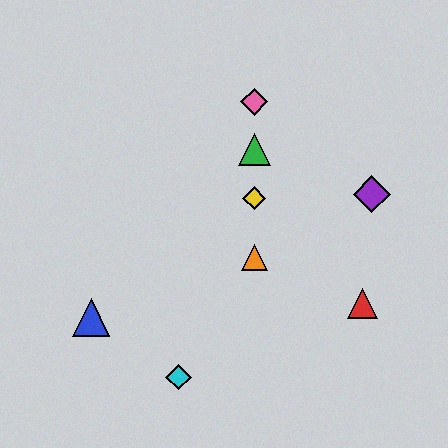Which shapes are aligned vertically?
The green triangle, the yellow diamond, the orange triangle, the pink diamond are aligned vertically.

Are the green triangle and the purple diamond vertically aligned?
No, the green triangle is at x≈254 and the purple diamond is at x≈372.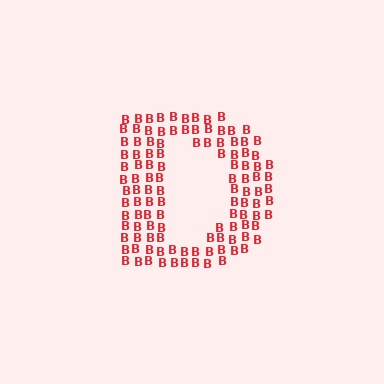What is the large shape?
The large shape is the letter D.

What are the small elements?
The small elements are letter B's.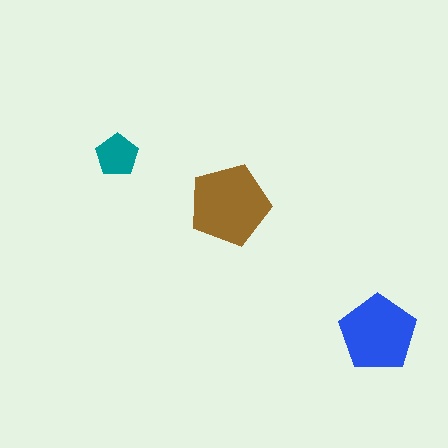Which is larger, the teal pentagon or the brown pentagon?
The brown one.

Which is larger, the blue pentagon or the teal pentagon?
The blue one.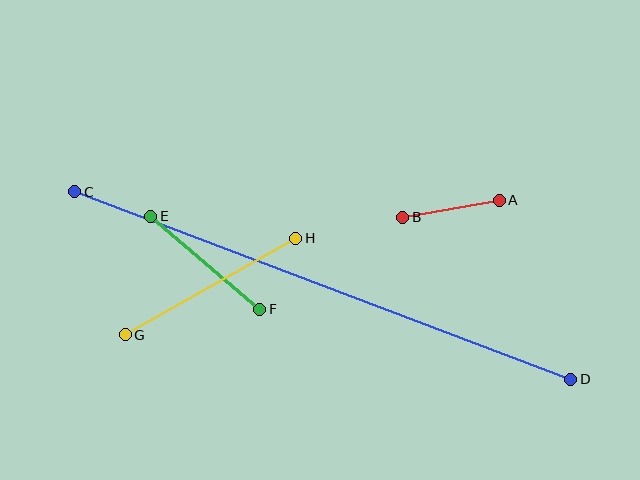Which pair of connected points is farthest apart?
Points C and D are farthest apart.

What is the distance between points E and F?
The distance is approximately 143 pixels.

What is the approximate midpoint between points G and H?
The midpoint is at approximately (211, 286) pixels.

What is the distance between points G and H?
The distance is approximately 195 pixels.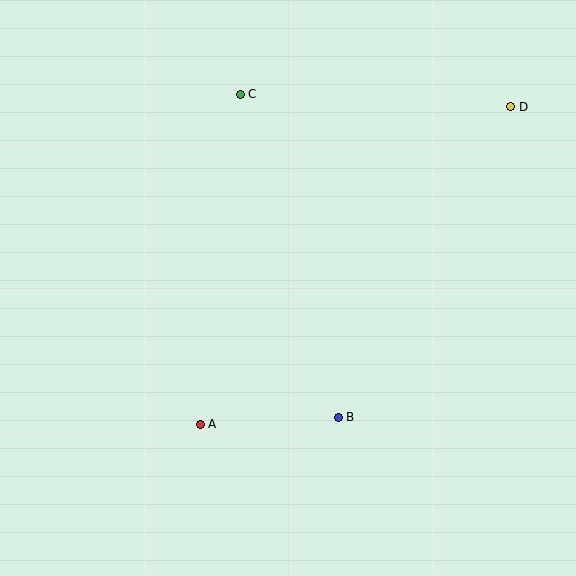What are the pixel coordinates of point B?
Point B is at (338, 417).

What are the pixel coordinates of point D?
Point D is at (511, 107).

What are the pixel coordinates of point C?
Point C is at (240, 94).